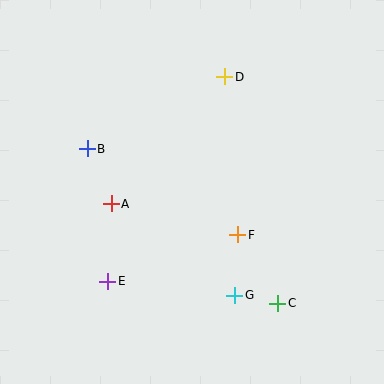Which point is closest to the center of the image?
Point F at (238, 235) is closest to the center.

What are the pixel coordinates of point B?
Point B is at (87, 149).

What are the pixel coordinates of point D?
Point D is at (225, 77).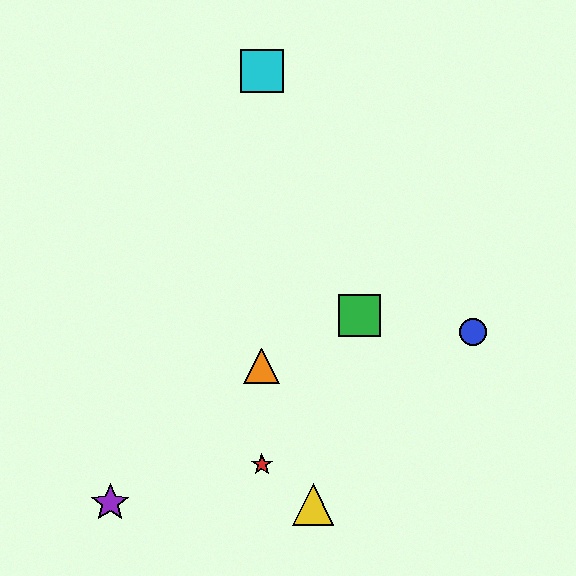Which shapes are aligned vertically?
The red star, the orange triangle, the cyan square are aligned vertically.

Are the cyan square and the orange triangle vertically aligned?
Yes, both are at x≈262.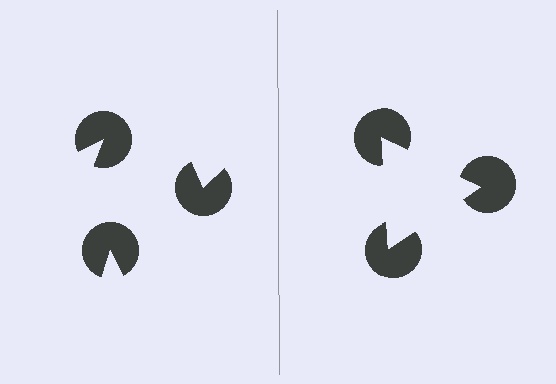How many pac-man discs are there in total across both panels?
6 — 3 on each side.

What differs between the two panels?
The pac-man discs are positioned identically on both sides; only the wedge orientations differ. On the right they align to a triangle; on the left they are misaligned.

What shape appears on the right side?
An illusory triangle.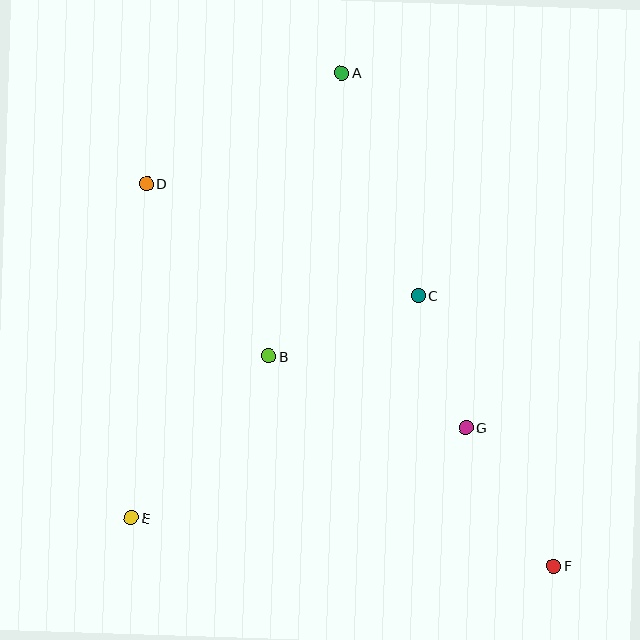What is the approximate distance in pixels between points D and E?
The distance between D and E is approximately 335 pixels.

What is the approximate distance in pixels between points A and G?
The distance between A and G is approximately 376 pixels.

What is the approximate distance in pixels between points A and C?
The distance between A and C is approximately 236 pixels.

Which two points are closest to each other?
Points C and G are closest to each other.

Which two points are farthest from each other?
Points D and F are farthest from each other.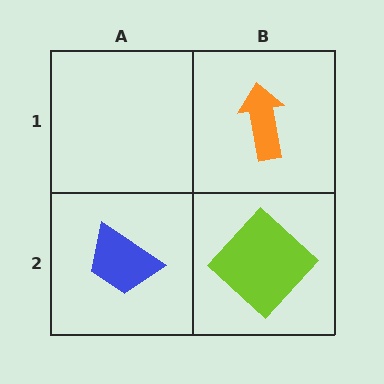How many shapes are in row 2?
2 shapes.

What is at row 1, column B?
An orange arrow.